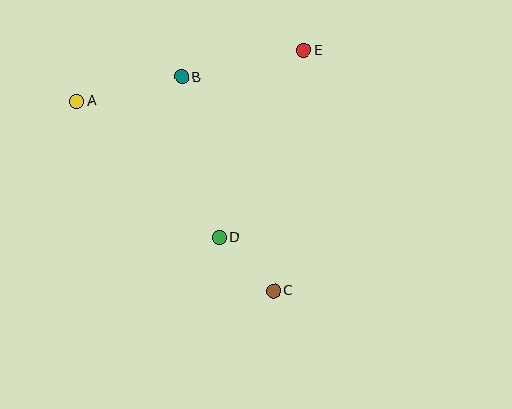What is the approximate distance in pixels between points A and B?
The distance between A and B is approximately 107 pixels.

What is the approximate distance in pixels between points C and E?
The distance between C and E is approximately 242 pixels.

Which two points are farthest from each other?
Points A and C are farthest from each other.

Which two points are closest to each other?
Points C and D are closest to each other.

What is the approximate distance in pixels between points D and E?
The distance between D and E is approximately 205 pixels.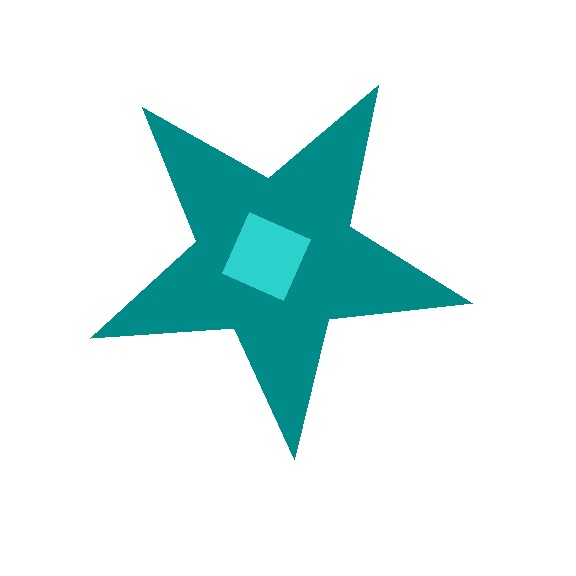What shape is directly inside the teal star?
The cyan diamond.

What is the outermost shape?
The teal star.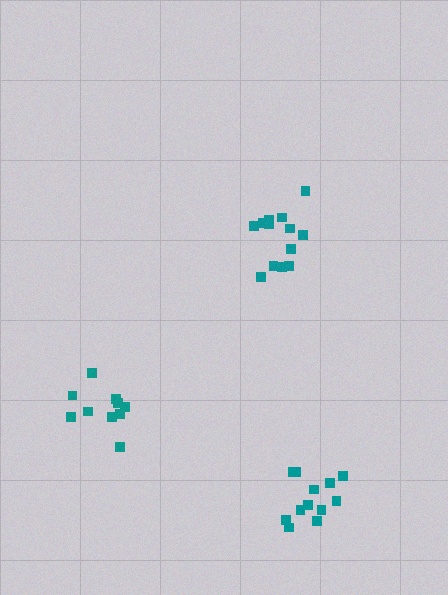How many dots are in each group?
Group 1: 10 dots, Group 2: 13 dots, Group 3: 12 dots (35 total).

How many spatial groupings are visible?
There are 3 spatial groupings.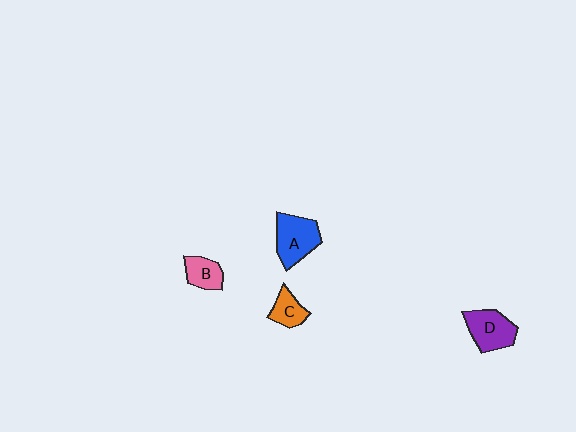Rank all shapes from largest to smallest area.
From largest to smallest: A (blue), D (purple), B (pink), C (orange).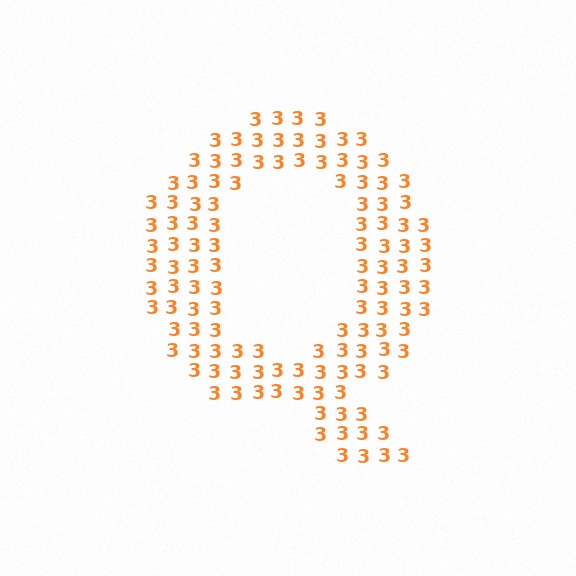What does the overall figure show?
The overall figure shows the letter Q.